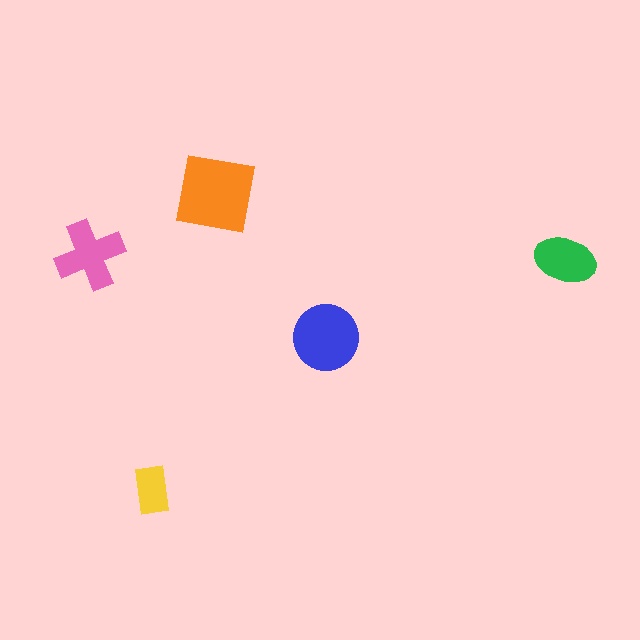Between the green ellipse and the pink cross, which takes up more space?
The pink cross.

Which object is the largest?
The orange square.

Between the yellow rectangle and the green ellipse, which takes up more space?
The green ellipse.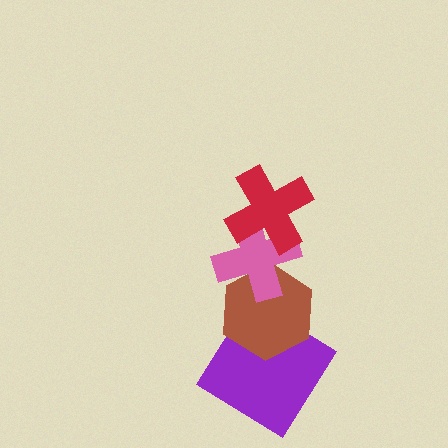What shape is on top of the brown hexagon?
The pink cross is on top of the brown hexagon.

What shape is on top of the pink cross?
The red cross is on top of the pink cross.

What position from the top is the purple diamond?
The purple diamond is 4th from the top.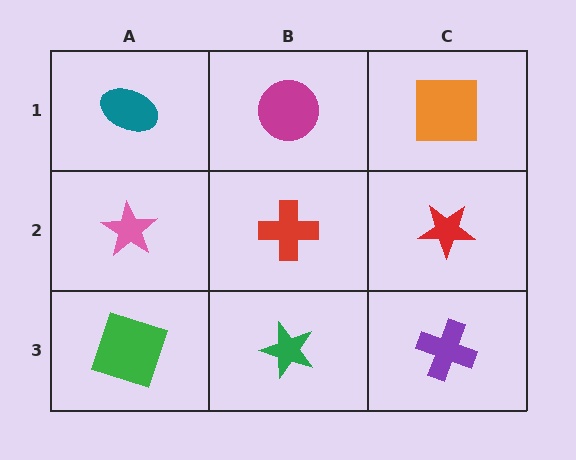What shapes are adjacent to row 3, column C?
A red star (row 2, column C), a green star (row 3, column B).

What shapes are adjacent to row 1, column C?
A red star (row 2, column C), a magenta circle (row 1, column B).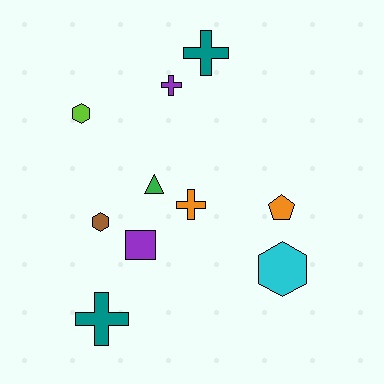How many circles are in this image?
There are no circles.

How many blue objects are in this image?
There are no blue objects.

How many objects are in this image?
There are 10 objects.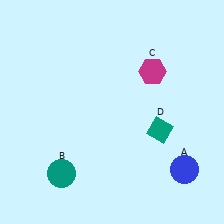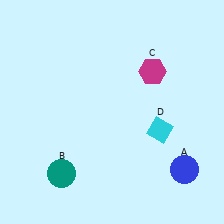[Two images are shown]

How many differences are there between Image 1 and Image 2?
There is 1 difference between the two images.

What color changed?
The diamond (D) changed from teal in Image 1 to cyan in Image 2.